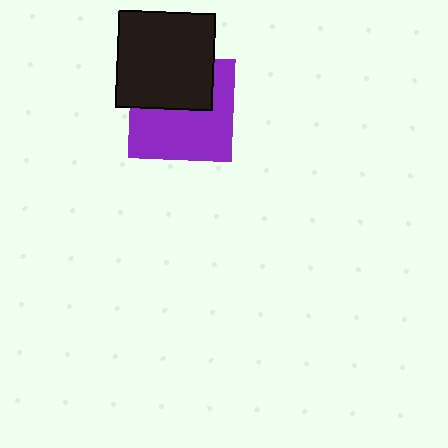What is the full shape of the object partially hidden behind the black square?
The partially hidden object is a purple square.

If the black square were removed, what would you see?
You would see the complete purple square.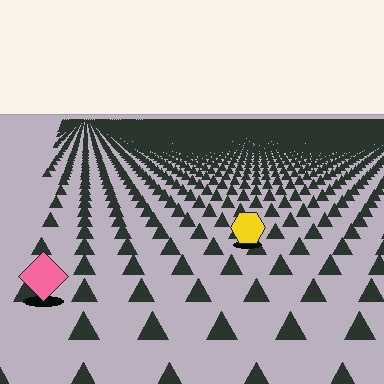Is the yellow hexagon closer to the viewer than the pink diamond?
No. The pink diamond is closer — you can tell from the texture gradient: the ground texture is coarser near it.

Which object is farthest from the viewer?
The yellow hexagon is farthest from the viewer. It appears smaller and the ground texture around it is denser.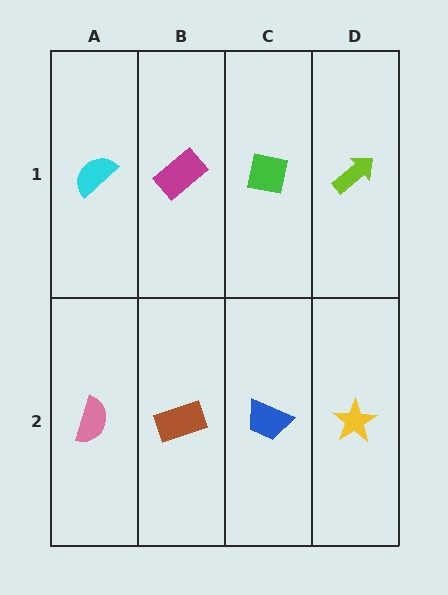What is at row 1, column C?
A green square.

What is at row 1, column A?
A cyan semicircle.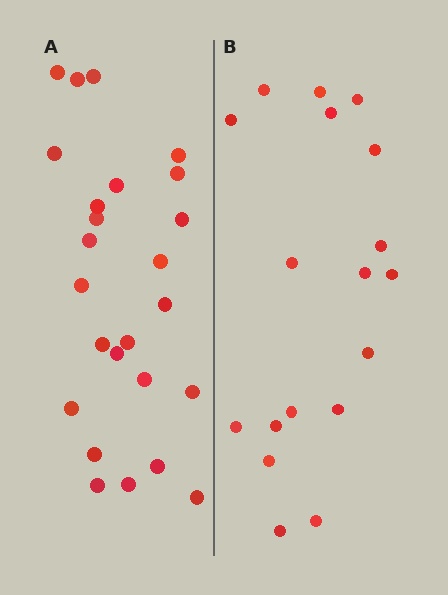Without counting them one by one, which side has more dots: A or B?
Region A (the left region) has more dots.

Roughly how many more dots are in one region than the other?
Region A has roughly 8 or so more dots than region B.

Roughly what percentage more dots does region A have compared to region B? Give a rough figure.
About 40% more.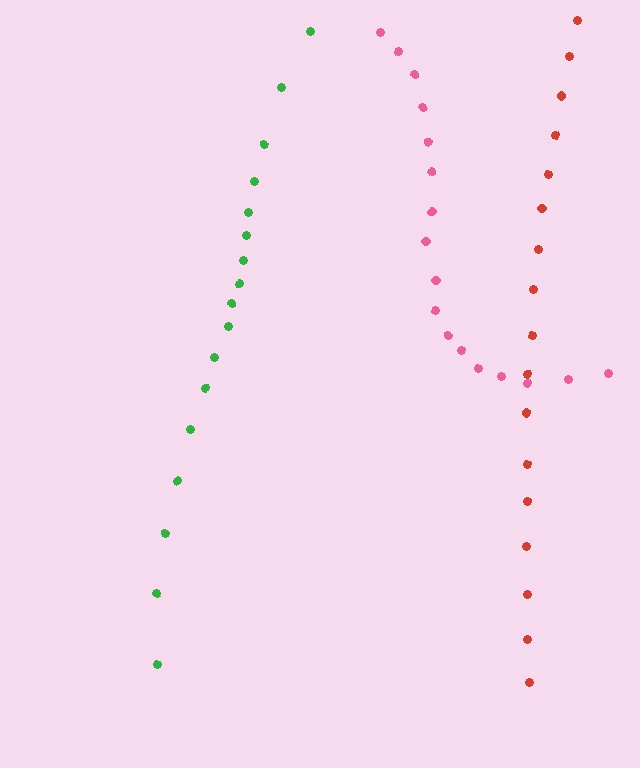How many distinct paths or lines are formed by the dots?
There are 3 distinct paths.